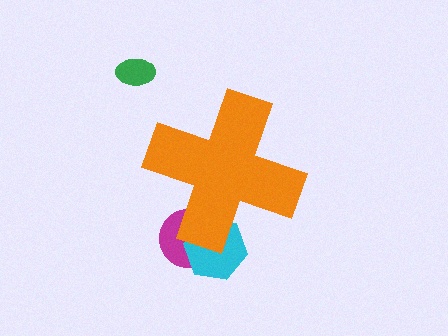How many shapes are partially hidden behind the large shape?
2 shapes are partially hidden.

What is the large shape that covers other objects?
An orange cross.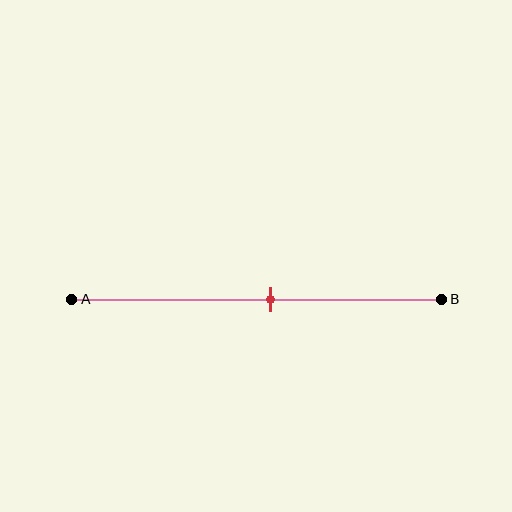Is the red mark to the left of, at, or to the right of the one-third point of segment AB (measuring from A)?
The red mark is to the right of the one-third point of segment AB.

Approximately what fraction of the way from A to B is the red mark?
The red mark is approximately 55% of the way from A to B.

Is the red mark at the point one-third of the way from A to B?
No, the mark is at about 55% from A, not at the 33% one-third point.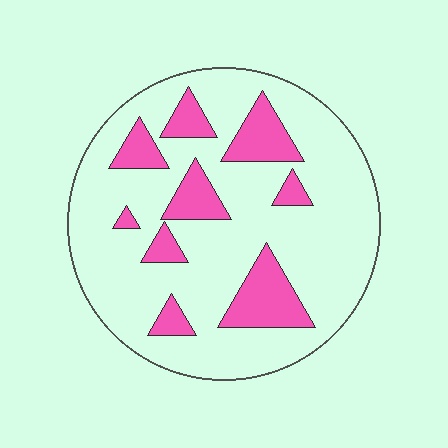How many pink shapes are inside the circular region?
9.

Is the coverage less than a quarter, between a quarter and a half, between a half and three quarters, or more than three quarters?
Less than a quarter.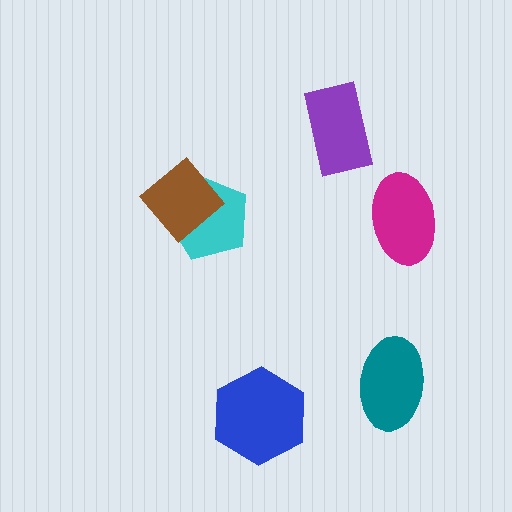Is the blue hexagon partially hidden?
No, no other shape covers it.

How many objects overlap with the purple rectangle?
0 objects overlap with the purple rectangle.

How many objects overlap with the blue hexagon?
0 objects overlap with the blue hexagon.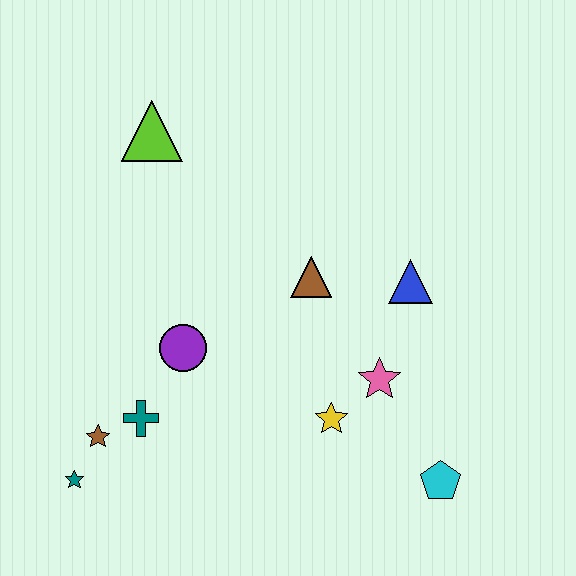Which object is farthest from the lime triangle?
The cyan pentagon is farthest from the lime triangle.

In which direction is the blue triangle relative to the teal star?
The blue triangle is to the right of the teal star.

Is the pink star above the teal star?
Yes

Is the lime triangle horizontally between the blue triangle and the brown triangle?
No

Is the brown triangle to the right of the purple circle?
Yes